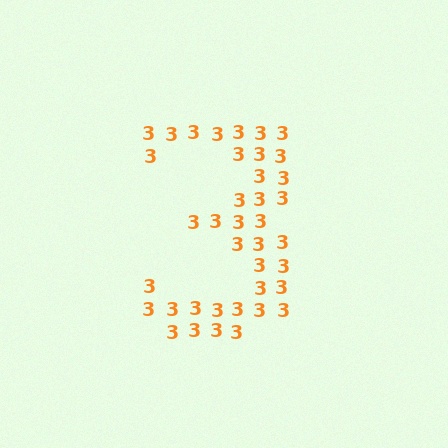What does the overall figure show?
The overall figure shows the digit 3.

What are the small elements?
The small elements are digit 3's.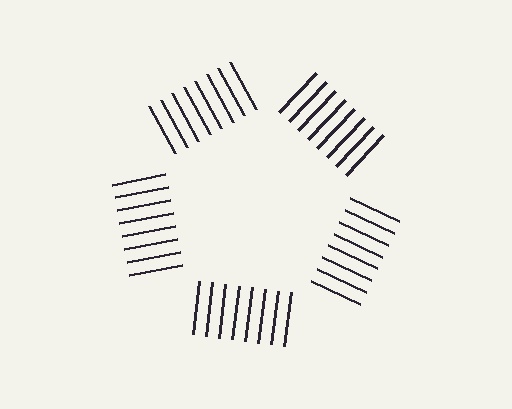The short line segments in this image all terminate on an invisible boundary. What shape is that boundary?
An illusory pentagon — the line segments terminate on its edges but no continuous stroke is drawn.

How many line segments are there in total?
40 — 8 along each of the 5 edges.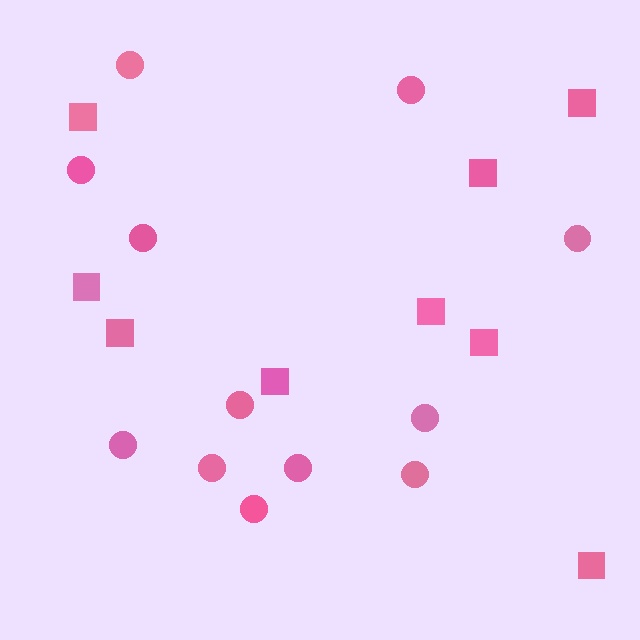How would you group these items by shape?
There are 2 groups: one group of circles (12) and one group of squares (9).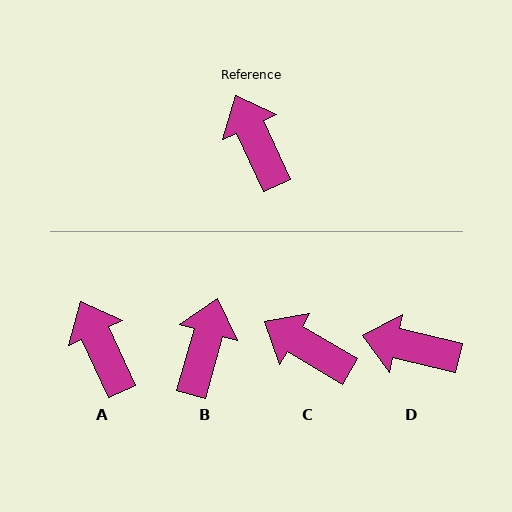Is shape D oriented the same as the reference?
No, it is off by about 53 degrees.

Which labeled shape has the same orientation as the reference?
A.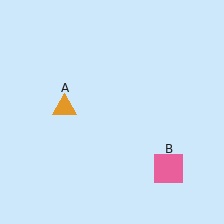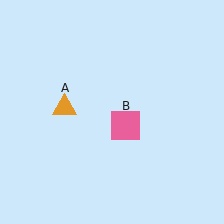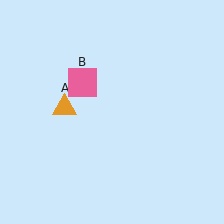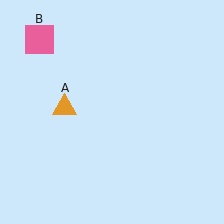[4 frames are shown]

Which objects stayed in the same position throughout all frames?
Orange triangle (object A) remained stationary.